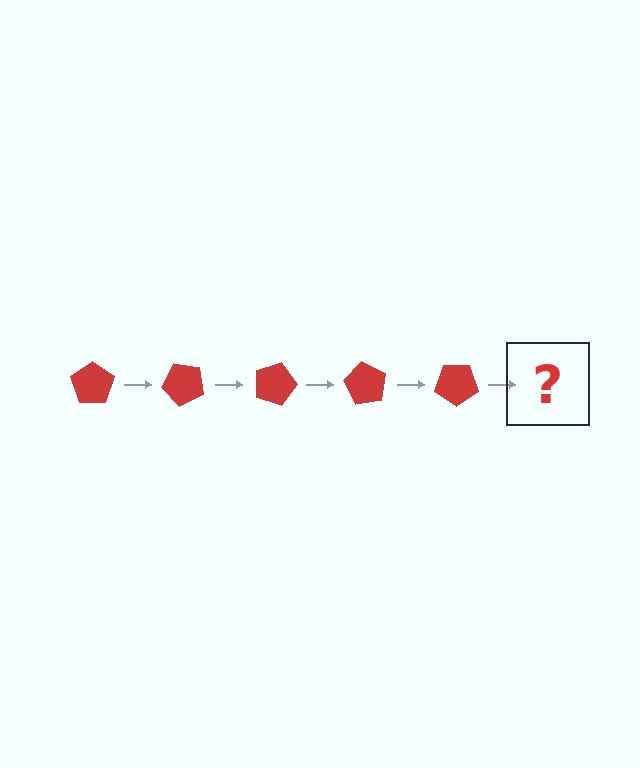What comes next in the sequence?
The next element should be a red pentagon rotated 225 degrees.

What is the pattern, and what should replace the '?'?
The pattern is that the pentagon rotates 45 degrees each step. The '?' should be a red pentagon rotated 225 degrees.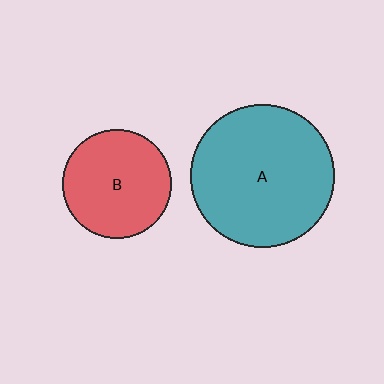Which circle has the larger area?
Circle A (teal).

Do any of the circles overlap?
No, none of the circles overlap.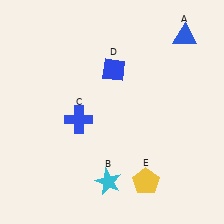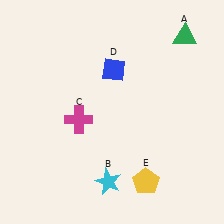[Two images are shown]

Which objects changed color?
A changed from blue to green. C changed from blue to magenta.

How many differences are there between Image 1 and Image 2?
There are 2 differences between the two images.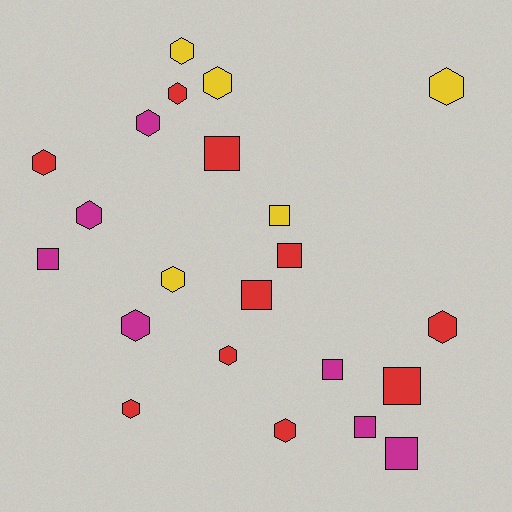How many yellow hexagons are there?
There are 4 yellow hexagons.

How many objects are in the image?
There are 22 objects.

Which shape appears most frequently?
Hexagon, with 13 objects.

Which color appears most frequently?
Red, with 10 objects.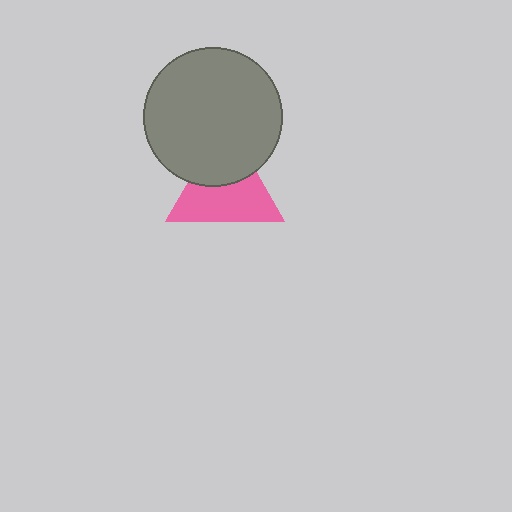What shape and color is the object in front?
The object in front is a gray circle.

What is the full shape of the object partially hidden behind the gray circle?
The partially hidden object is a pink triangle.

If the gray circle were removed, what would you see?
You would see the complete pink triangle.